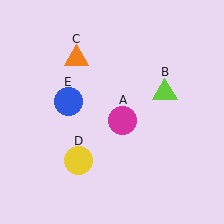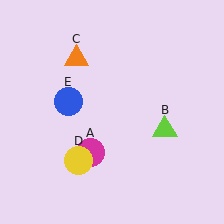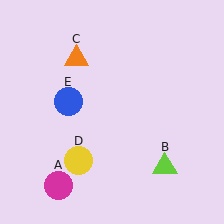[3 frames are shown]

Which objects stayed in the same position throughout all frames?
Orange triangle (object C) and yellow circle (object D) and blue circle (object E) remained stationary.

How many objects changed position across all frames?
2 objects changed position: magenta circle (object A), lime triangle (object B).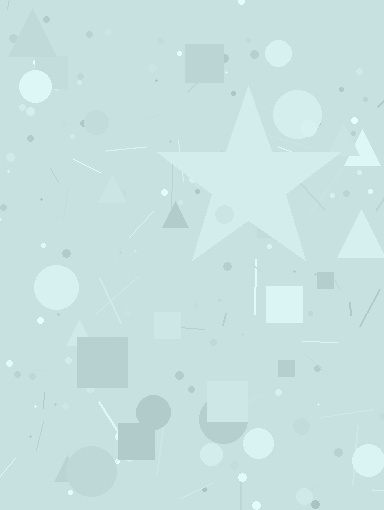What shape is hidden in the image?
A star is hidden in the image.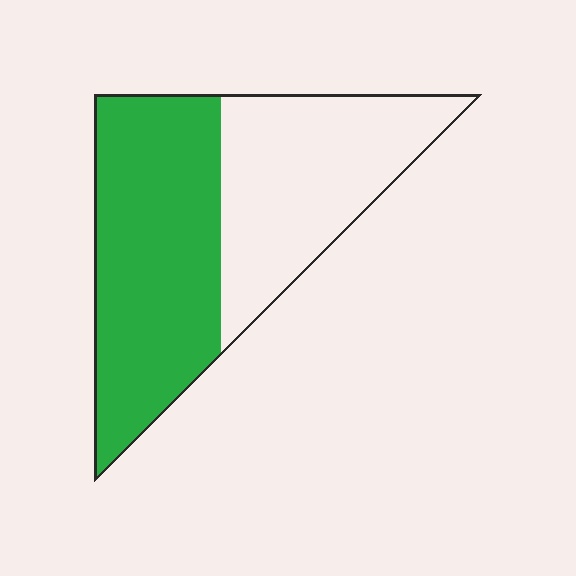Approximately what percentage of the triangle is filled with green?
Approximately 55%.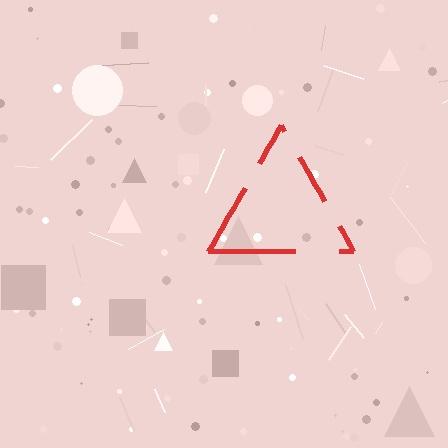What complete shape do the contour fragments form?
The contour fragments form a triangle.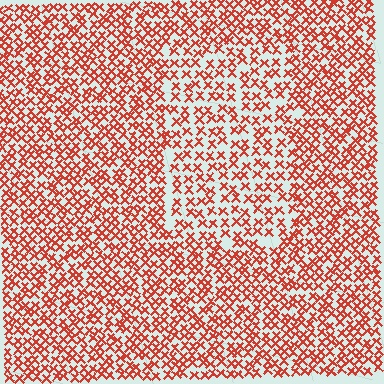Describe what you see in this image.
The image contains small red elements arranged at two different densities. A rectangle-shaped region is visible where the elements are less densely packed than the surrounding area.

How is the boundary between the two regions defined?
The boundary is defined by a change in element density (approximately 1.5x ratio). All elements are the same color, size, and shape.